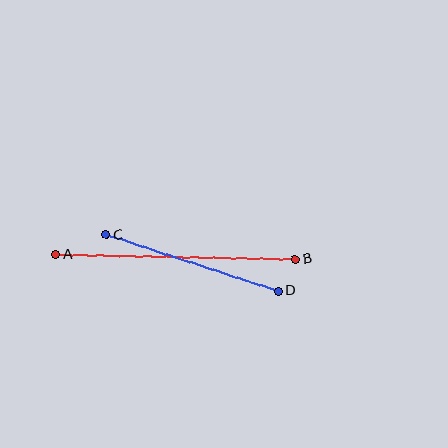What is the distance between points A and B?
The distance is approximately 239 pixels.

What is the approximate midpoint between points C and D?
The midpoint is at approximately (192, 263) pixels.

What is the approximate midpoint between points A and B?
The midpoint is at approximately (176, 257) pixels.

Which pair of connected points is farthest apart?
Points A and B are farthest apart.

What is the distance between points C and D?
The distance is approximately 181 pixels.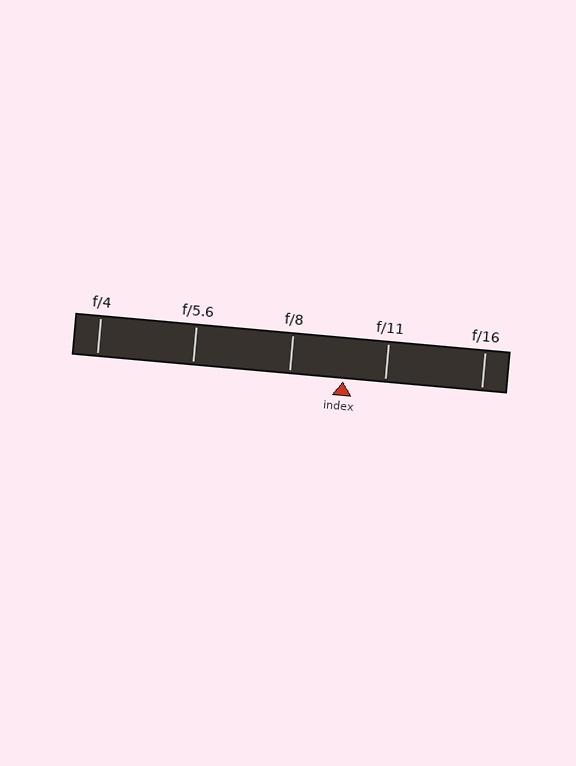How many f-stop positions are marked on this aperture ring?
There are 5 f-stop positions marked.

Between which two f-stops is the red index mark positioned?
The index mark is between f/8 and f/11.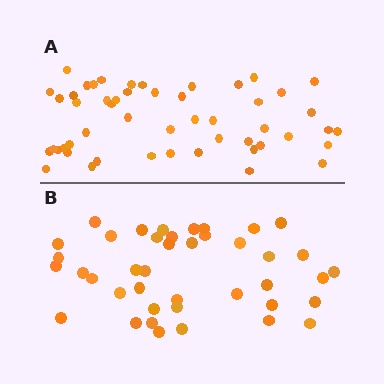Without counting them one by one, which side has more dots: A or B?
Region A (the top region) has more dots.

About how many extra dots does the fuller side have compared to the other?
Region A has roughly 10 or so more dots than region B.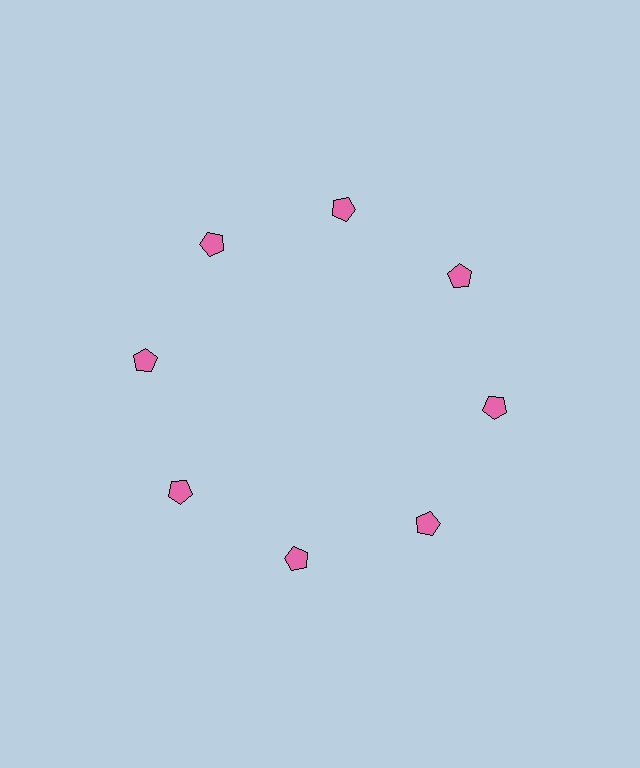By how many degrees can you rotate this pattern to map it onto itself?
The pattern maps onto itself every 45 degrees of rotation.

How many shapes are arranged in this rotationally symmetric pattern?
There are 8 shapes, arranged in 8 groups of 1.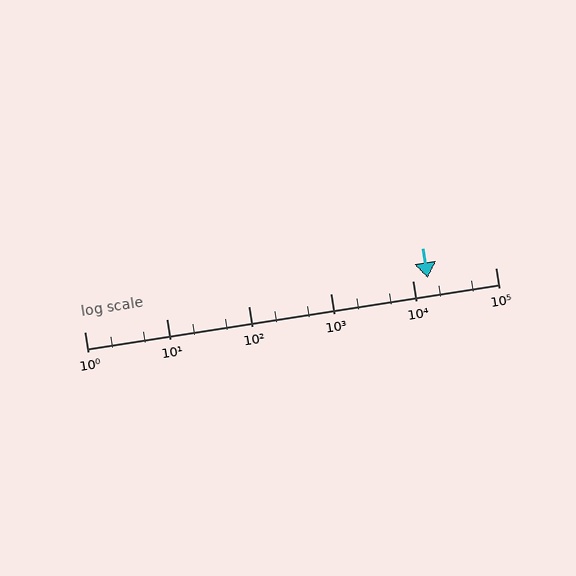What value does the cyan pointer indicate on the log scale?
The pointer indicates approximately 15000.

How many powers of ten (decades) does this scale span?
The scale spans 5 decades, from 1 to 100000.